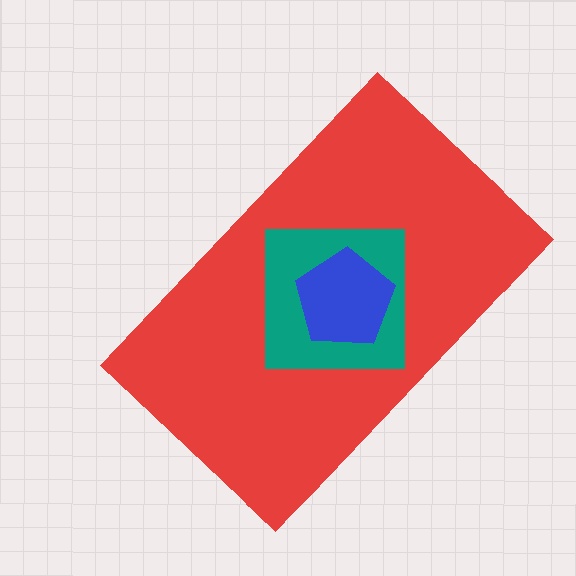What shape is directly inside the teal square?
The blue pentagon.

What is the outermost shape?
The red rectangle.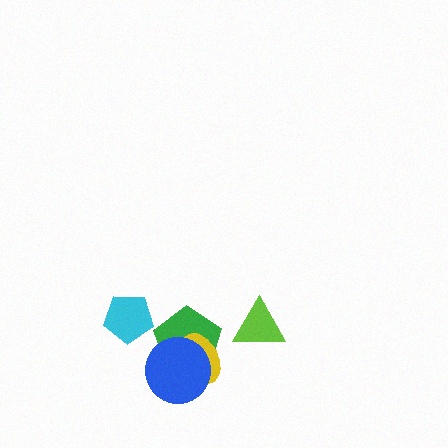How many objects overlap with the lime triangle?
0 objects overlap with the lime triangle.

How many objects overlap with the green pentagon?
2 objects overlap with the green pentagon.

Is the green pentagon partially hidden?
Yes, it is partially covered by another shape.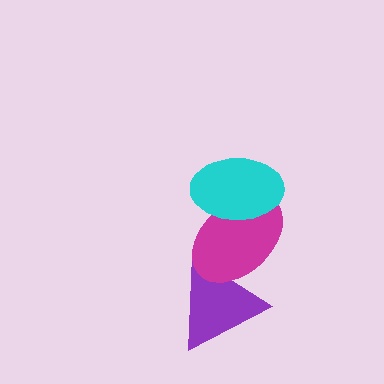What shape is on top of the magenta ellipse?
The cyan ellipse is on top of the magenta ellipse.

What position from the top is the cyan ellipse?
The cyan ellipse is 1st from the top.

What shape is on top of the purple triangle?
The magenta ellipse is on top of the purple triangle.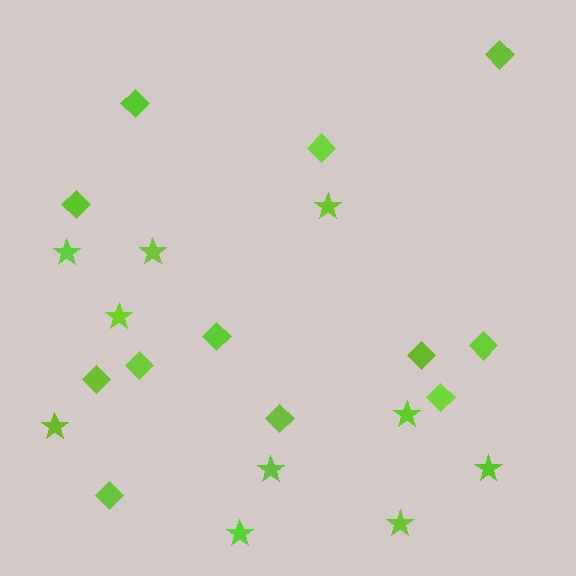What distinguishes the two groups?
There are 2 groups: one group of stars (10) and one group of diamonds (12).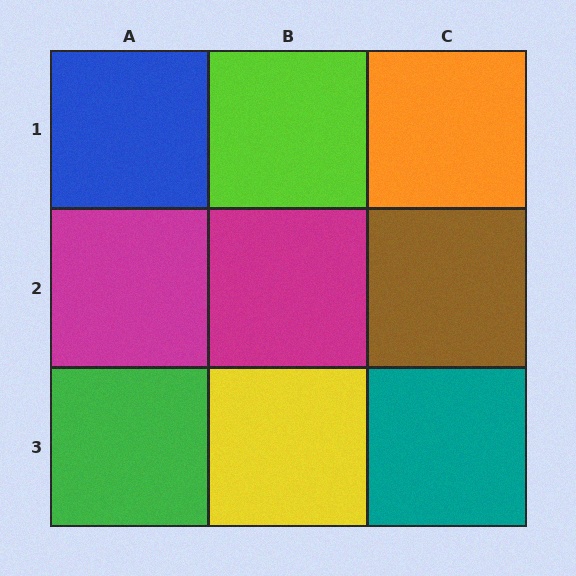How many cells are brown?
1 cell is brown.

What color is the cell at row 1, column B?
Lime.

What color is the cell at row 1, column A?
Blue.